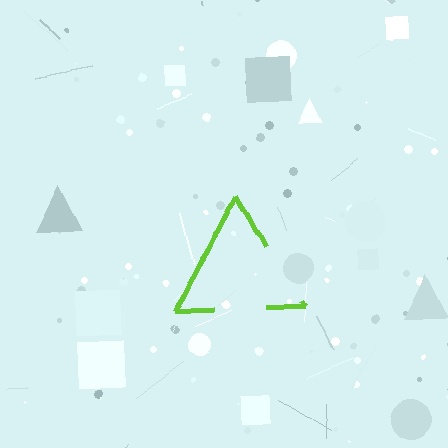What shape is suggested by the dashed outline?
The dashed outline suggests a triangle.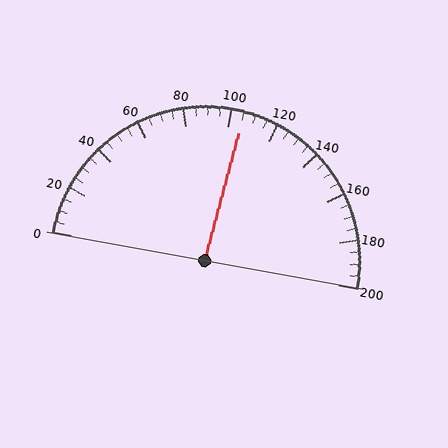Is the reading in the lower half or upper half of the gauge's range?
The reading is in the upper half of the range (0 to 200).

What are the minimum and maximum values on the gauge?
The gauge ranges from 0 to 200.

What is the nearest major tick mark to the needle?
The nearest major tick mark is 100.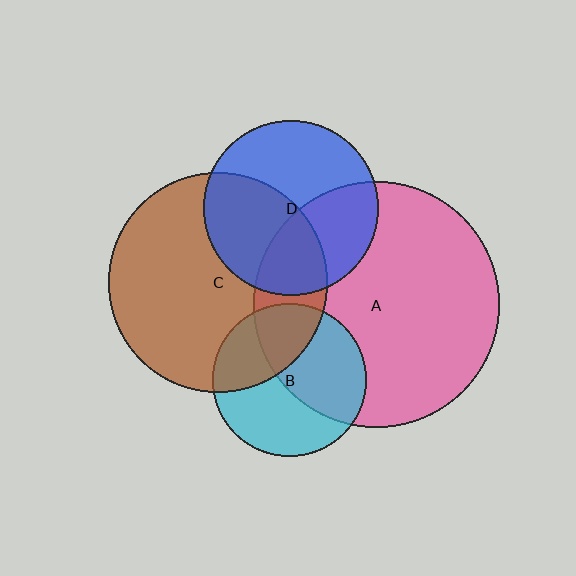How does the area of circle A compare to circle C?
Approximately 1.3 times.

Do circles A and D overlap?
Yes.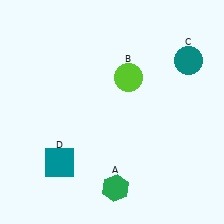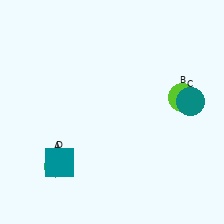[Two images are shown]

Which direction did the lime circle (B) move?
The lime circle (B) moved right.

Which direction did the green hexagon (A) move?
The green hexagon (A) moved left.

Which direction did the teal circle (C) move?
The teal circle (C) moved down.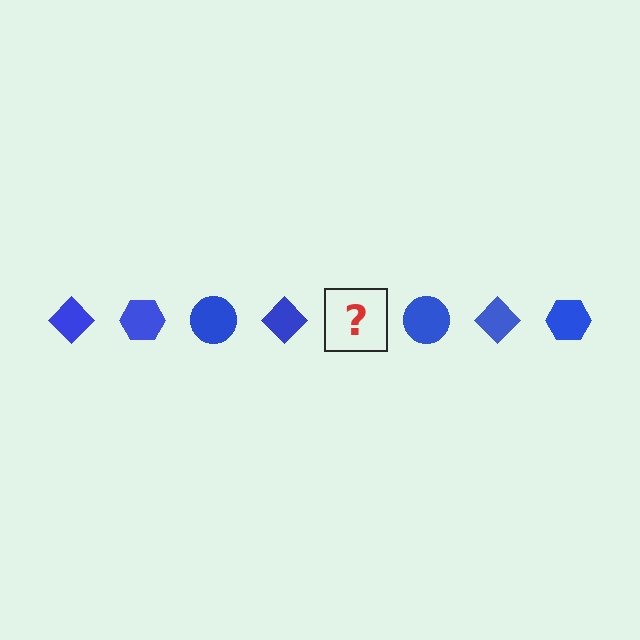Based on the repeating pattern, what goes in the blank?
The blank should be a blue hexagon.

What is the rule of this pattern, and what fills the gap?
The rule is that the pattern cycles through diamond, hexagon, circle shapes in blue. The gap should be filled with a blue hexagon.